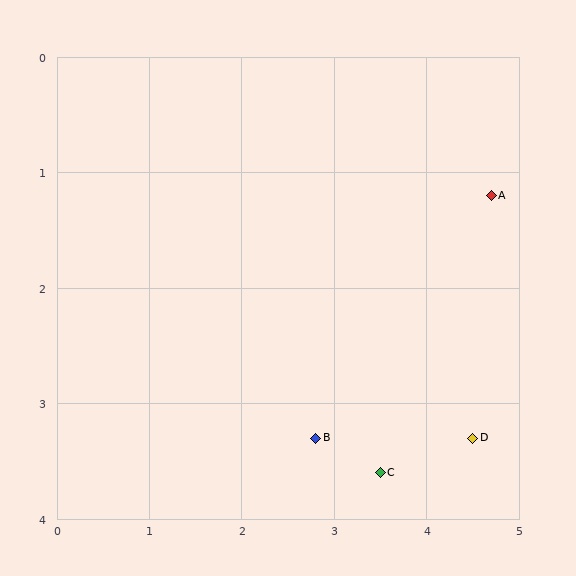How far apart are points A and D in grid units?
Points A and D are about 2.1 grid units apart.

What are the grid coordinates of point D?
Point D is at approximately (4.5, 3.3).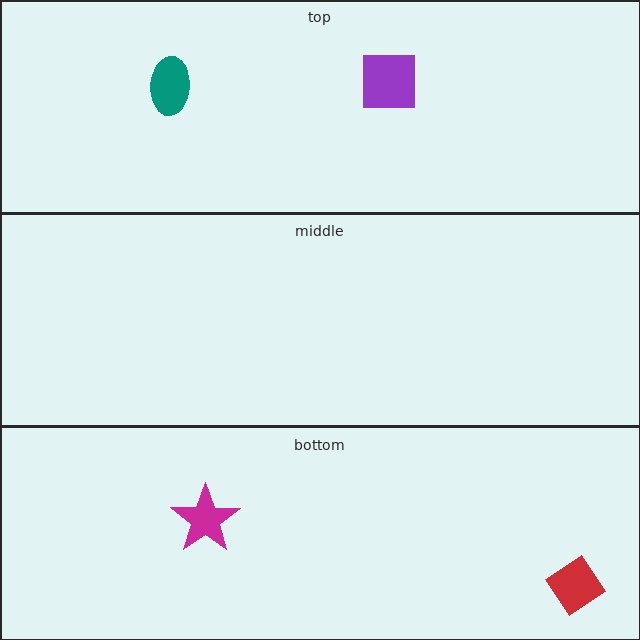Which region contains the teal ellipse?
The top region.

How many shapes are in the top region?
2.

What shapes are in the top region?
The teal ellipse, the purple square.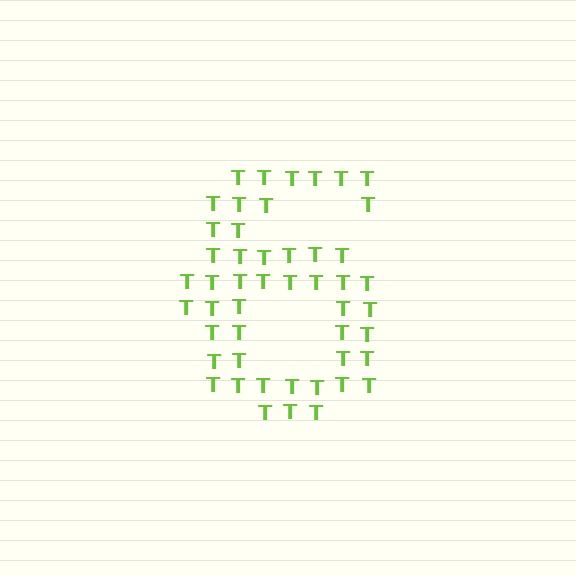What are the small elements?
The small elements are letter T's.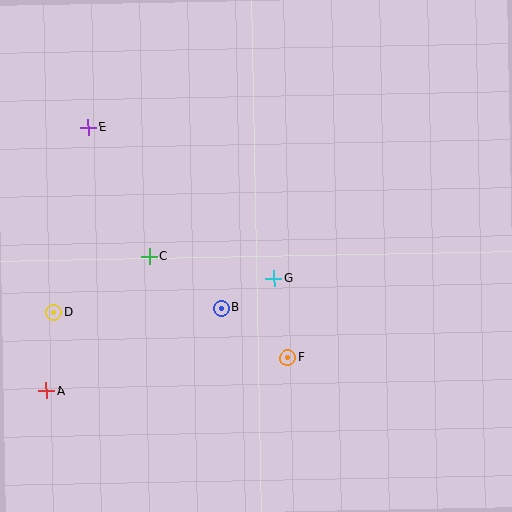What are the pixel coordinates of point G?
Point G is at (274, 278).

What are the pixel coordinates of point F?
Point F is at (288, 358).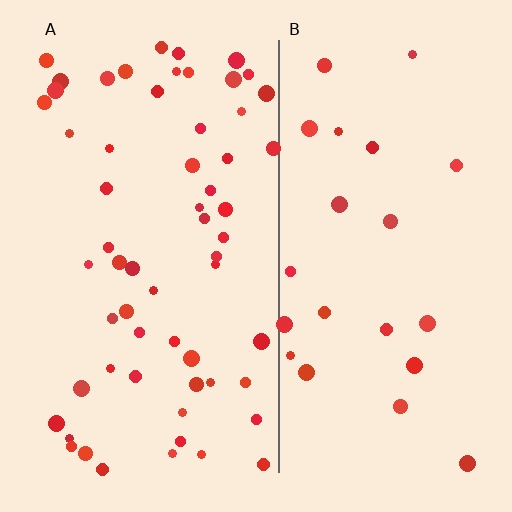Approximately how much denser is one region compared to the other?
Approximately 2.6× — region A over region B.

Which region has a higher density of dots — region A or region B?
A (the left).